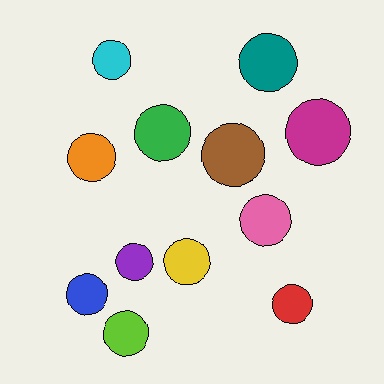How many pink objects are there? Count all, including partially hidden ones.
There is 1 pink object.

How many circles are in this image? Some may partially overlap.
There are 12 circles.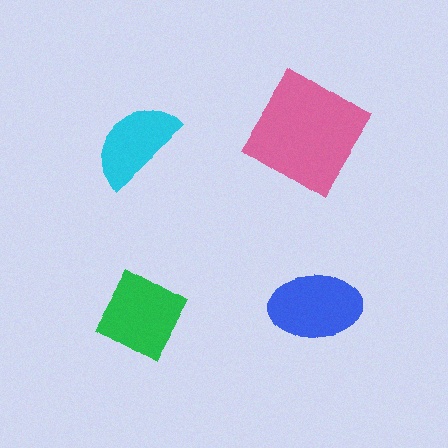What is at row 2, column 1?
A green diamond.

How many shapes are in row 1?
2 shapes.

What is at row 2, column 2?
A blue ellipse.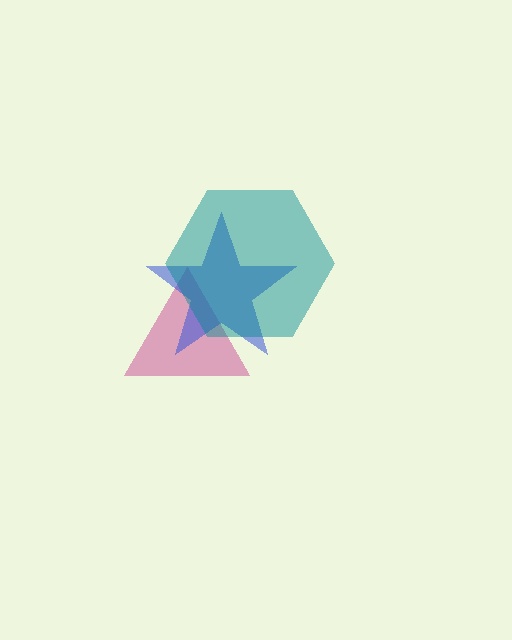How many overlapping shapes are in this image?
There are 3 overlapping shapes in the image.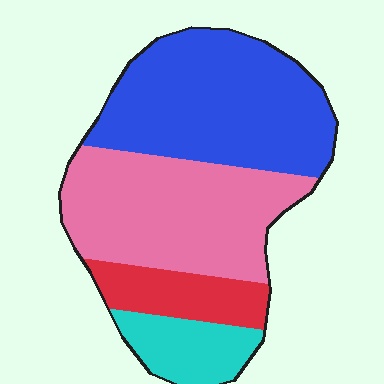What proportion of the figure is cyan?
Cyan covers around 10% of the figure.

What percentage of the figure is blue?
Blue takes up about two fifths (2/5) of the figure.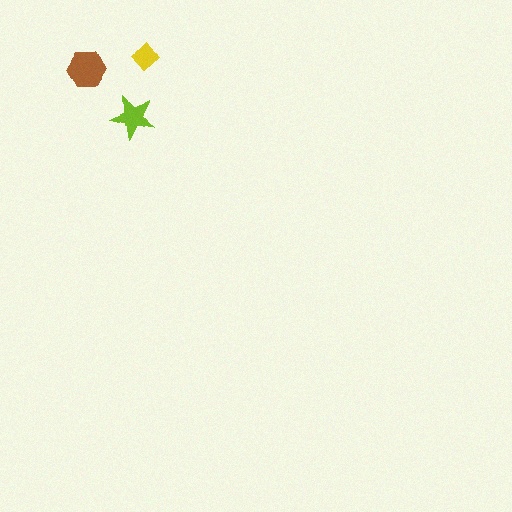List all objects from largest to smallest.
The brown hexagon, the lime star, the yellow diamond.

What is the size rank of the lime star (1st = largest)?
2nd.